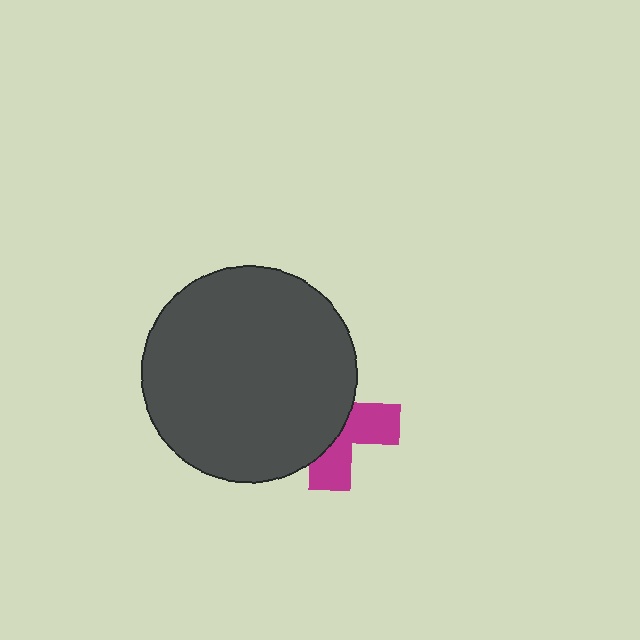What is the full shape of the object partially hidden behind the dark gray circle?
The partially hidden object is a magenta cross.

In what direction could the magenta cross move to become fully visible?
The magenta cross could move right. That would shift it out from behind the dark gray circle entirely.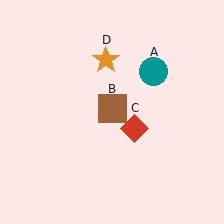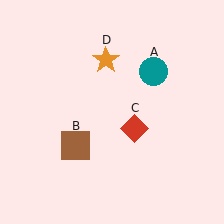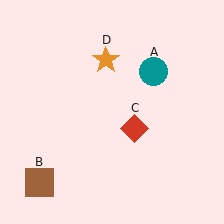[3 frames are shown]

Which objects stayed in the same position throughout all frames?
Teal circle (object A) and red diamond (object C) and orange star (object D) remained stationary.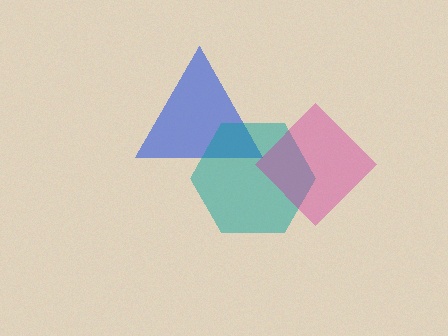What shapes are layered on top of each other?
The layered shapes are: a blue triangle, a teal hexagon, a magenta diamond.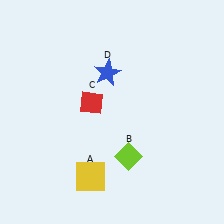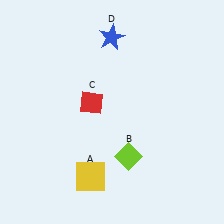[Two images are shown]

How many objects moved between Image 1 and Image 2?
1 object moved between the two images.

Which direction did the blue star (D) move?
The blue star (D) moved up.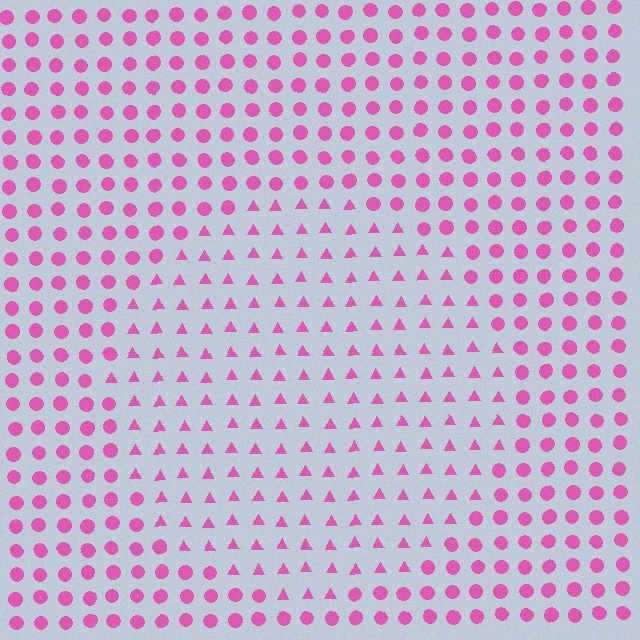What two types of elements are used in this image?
The image uses triangles inside the circle region and circles outside it.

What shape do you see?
I see a circle.